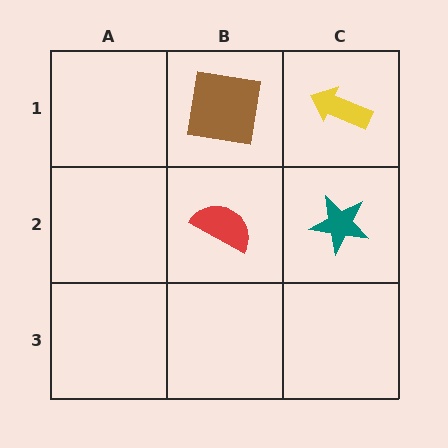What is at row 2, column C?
A teal star.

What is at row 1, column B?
A brown square.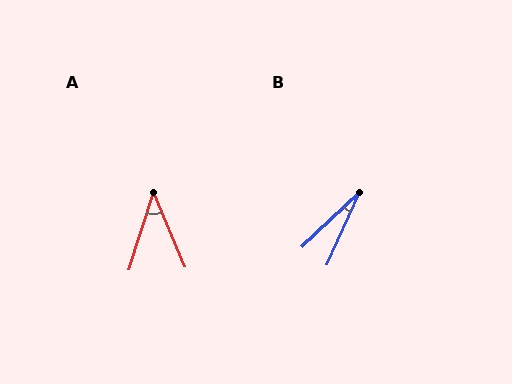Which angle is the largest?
A, at approximately 41 degrees.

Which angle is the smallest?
B, at approximately 22 degrees.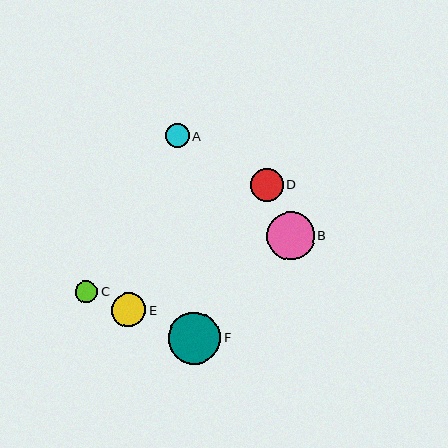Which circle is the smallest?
Circle C is the smallest with a size of approximately 23 pixels.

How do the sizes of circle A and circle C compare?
Circle A and circle C are approximately the same size.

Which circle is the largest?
Circle F is the largest with a size of approximately 52 pixels.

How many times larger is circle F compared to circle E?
Circle F is approximately 1.5 times the size of circle E.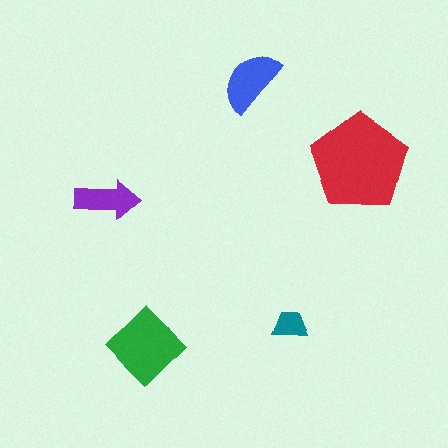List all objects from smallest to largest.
The teal trapezoid, the purple arrow, the blue semicircle, the green diamond, the red pentagon.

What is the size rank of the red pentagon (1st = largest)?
1st.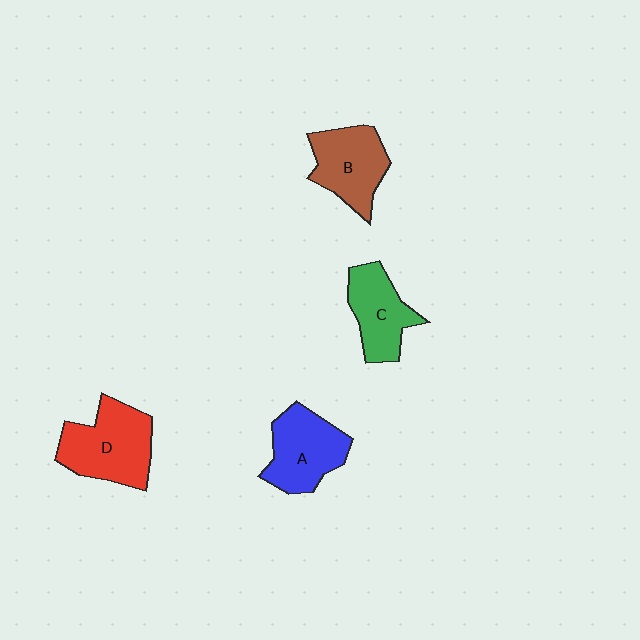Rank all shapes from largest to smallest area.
From largest to smallest: D (red), A (blue), B (brown), C (green).